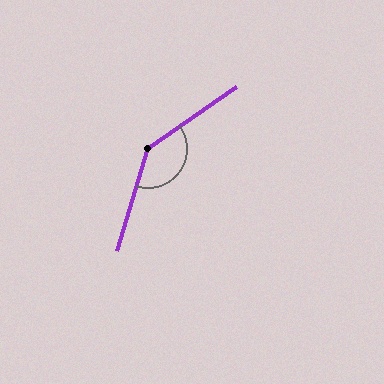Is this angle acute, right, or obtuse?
It is obtuse.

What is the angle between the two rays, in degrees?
Approximately 142 degrees.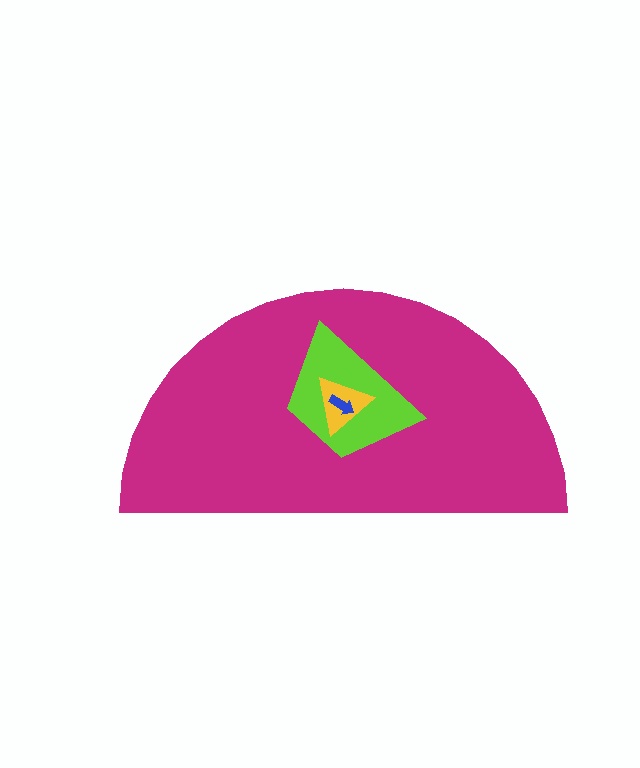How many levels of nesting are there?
4.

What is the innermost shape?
The blue arrow.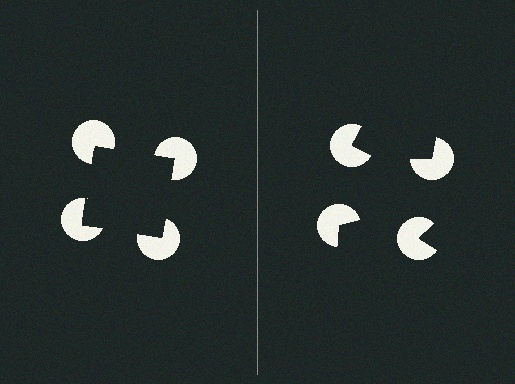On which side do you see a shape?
An illusory square appears on the left side. On the right side the wedge cuts are rotated, so no coherent shape forms.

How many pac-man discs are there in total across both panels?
8 — 4 on each side.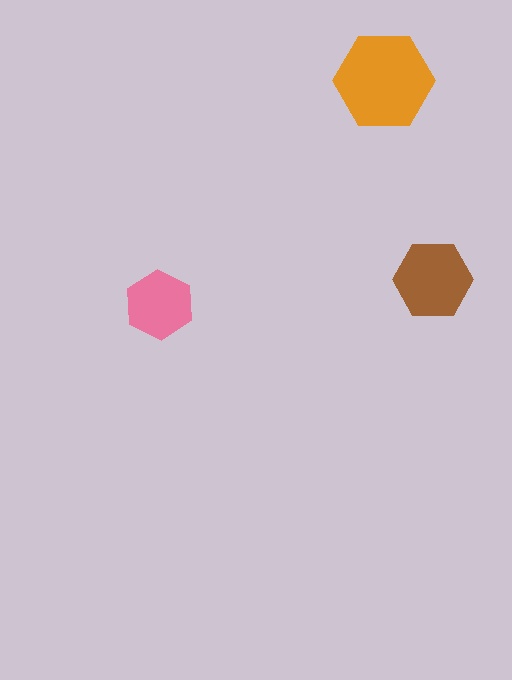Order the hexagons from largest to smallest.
the orange one, the brown one, the pink one.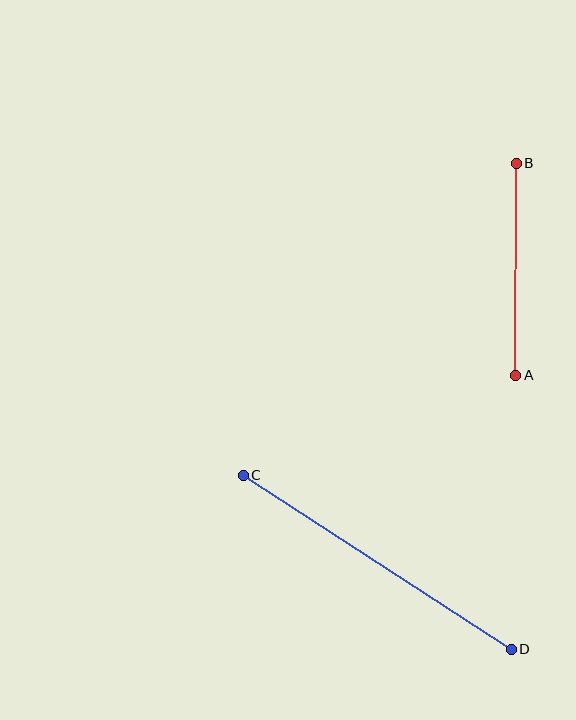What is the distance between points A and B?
The distance is approximately 212 pixels.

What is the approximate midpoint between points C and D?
The midpoint is at approximately (377, 562) pixels.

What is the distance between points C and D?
The distance is approximately 319 pixels.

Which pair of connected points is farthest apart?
Points C and D are farthest apart.